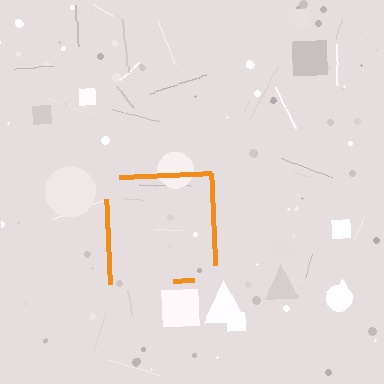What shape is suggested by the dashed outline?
The dashed outline suggests a square.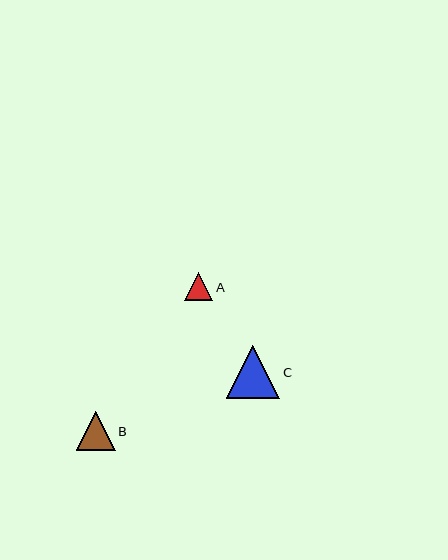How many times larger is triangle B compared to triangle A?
Triangle B is approximately 1.4 times the size of triangle A.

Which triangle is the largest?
Triangle C is the largest with a size of approximately 53 pixels.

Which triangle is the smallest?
Triangle A is the smallest with a size of approximately 28 pixels.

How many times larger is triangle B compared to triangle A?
Triangle B is approximately 1.4 times the size of triangle A.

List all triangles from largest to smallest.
From largest to smallest: C, B, A.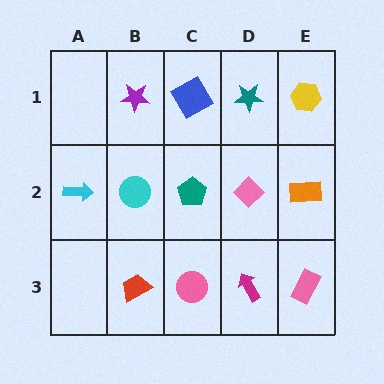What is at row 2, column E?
An orange rectangle.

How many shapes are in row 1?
4 shapes.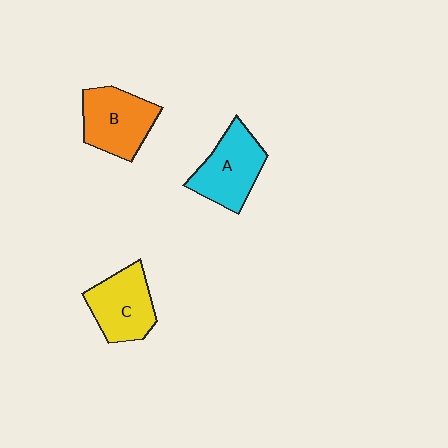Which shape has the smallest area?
Shape C (yellow).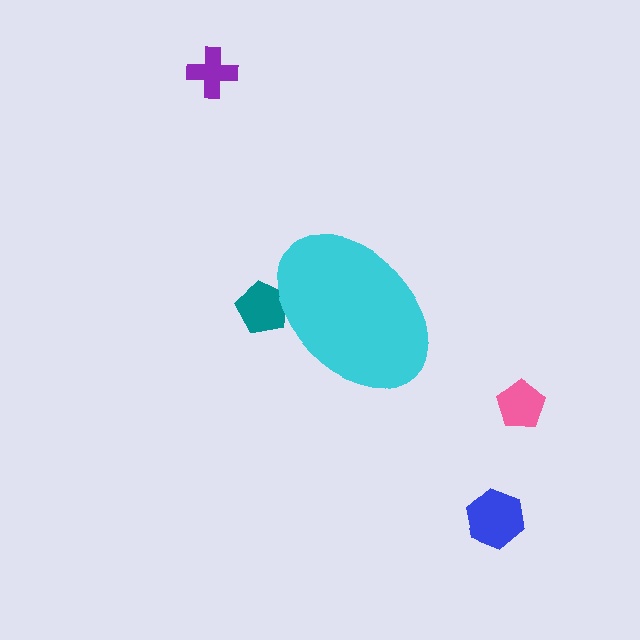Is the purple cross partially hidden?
No, the purple cross is fully visible.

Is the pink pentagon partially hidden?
No, the pink pentagon is fully visible.